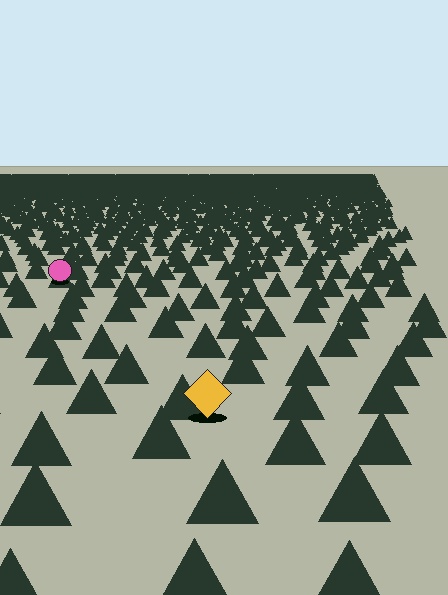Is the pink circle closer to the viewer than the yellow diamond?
No. The yellow diamond is closer — you can tell from the texture gradient: the ground texture is coarser near it.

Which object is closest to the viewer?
The yellow diamond is closest. The texture marks near it are larger and more spread out.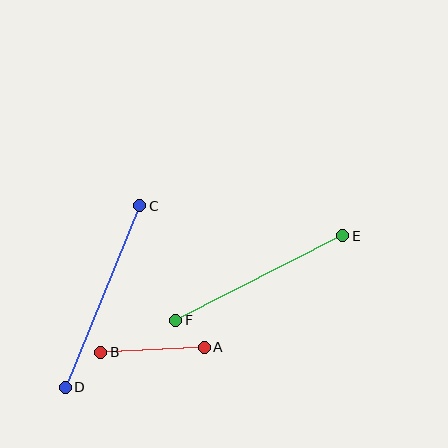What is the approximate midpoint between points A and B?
The midpoint is at approximately (152, 350) pixels.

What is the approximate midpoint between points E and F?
The midpoint is at approximately (259, 278) pixels.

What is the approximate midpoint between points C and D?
The midpoint is at approximately (102, 297) pixels.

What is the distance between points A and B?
The distance is approximately 104 pixels.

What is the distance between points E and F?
The distance is approximately 187 pixels.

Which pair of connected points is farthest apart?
Points C and D are farthest apart.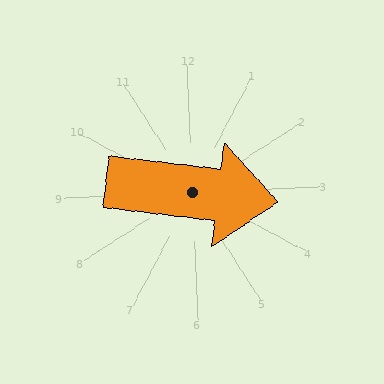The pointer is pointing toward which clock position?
Roughly 3 o'clock.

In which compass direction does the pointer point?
East.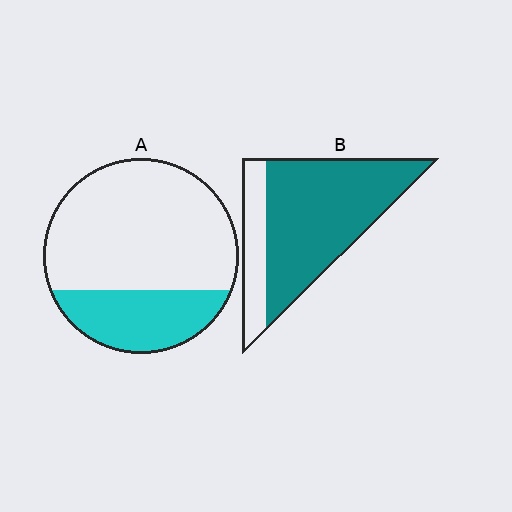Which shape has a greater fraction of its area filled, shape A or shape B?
Shape B.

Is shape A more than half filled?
No.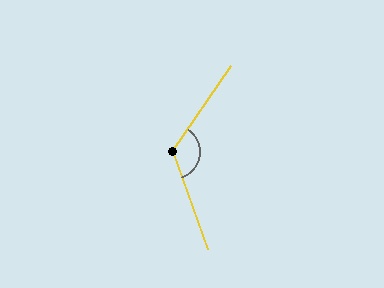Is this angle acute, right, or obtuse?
It is obtuse.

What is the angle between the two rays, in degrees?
Approximately 126 degrees.